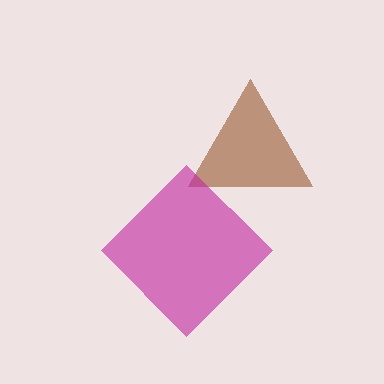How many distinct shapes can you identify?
There are 2 distinct shapes: a brown triangle, a magenta diamond.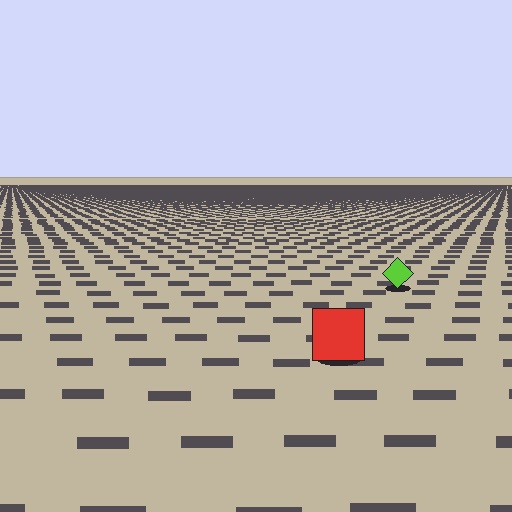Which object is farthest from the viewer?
The lime diamond is farthest from the viewer. It appears smaller and the ground texture around it is denser.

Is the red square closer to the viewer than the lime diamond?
Yes. The red square is closer — you can tell from the texture gradient: the ground texture is coarser near it.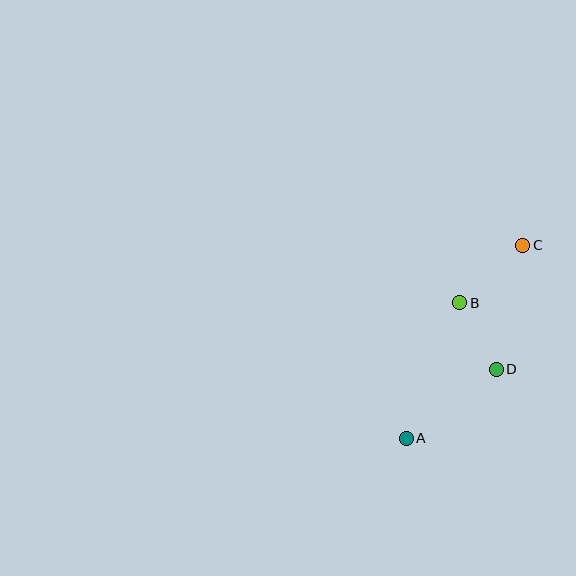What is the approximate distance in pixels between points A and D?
The distance between A and D is approximately 113 pixels.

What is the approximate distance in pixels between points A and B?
The distance between A and B is approximately 145 pixels.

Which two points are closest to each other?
Points B and D are closest to each other.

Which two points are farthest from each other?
Points A and C are farthest from each other.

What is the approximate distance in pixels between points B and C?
The distance between B and C is approximately 86 pixels.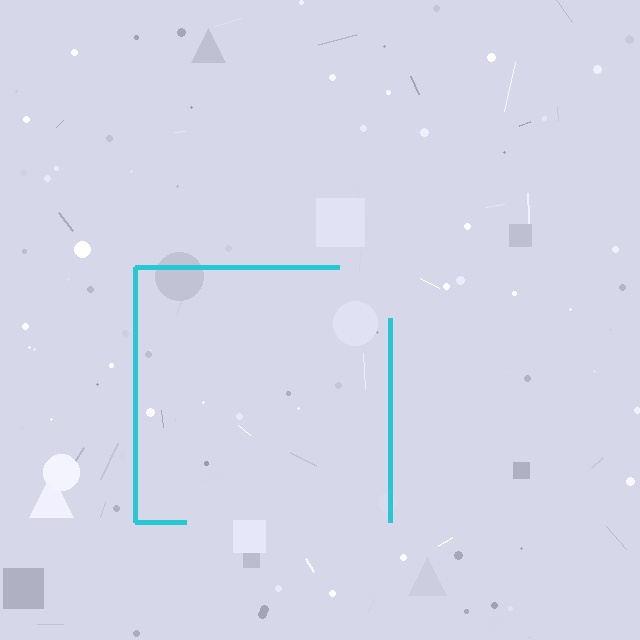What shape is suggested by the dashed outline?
The dashed outline suggests a square.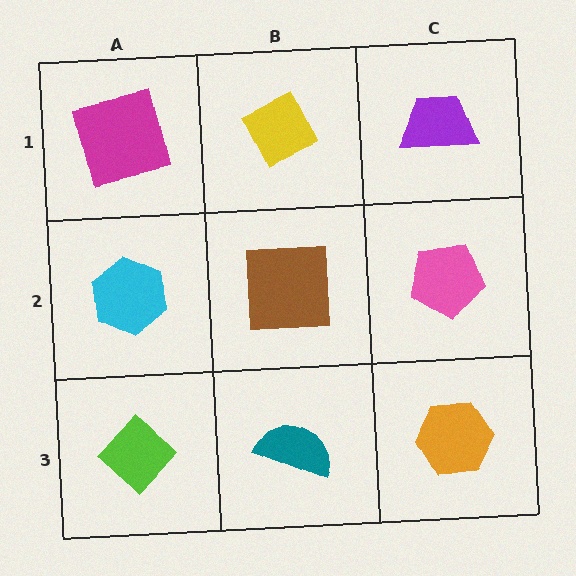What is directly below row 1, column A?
A cyan hexagon.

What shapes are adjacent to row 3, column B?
A brown square (row 2, column B), a lime diamond (row 3, column A), an orange hexagon (row 3, column C).